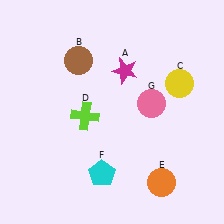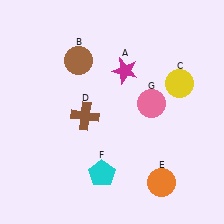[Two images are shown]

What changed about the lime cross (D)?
In Image 1, D is lime. In Image 2, it changed to brown.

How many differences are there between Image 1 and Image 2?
There is 1 difference between the two images.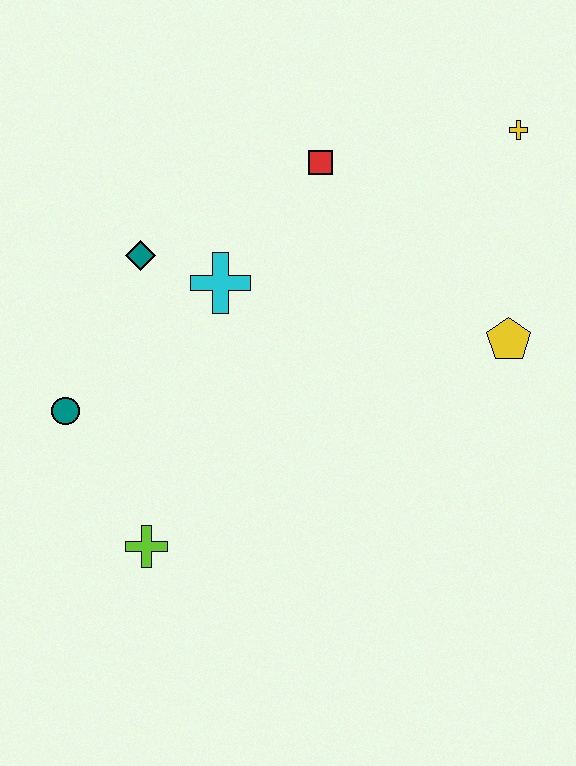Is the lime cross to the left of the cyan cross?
Yes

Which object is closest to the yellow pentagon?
The yellow cross is closest to the yellow pentagon.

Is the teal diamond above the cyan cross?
Yes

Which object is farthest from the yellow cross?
The lime cross is farthest from the yellow cross.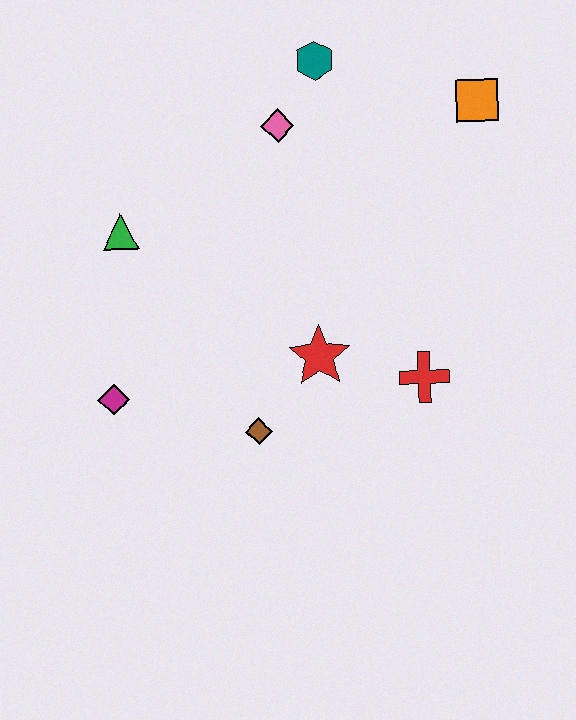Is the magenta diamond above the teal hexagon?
No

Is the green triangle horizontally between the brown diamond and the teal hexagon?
No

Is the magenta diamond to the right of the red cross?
No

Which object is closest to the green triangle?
The magenta diamond is closest to the green triangle.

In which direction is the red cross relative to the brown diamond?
The red cross is to the right of the brown diamond.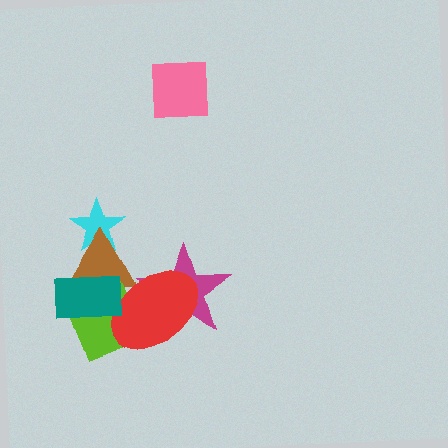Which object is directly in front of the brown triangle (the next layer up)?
The lime diamond is directly in front of the brown triangle.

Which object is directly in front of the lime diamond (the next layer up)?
The red ellipse is directly in front of the lime diamond.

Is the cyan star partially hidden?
Yes, it is partially covered by another shape.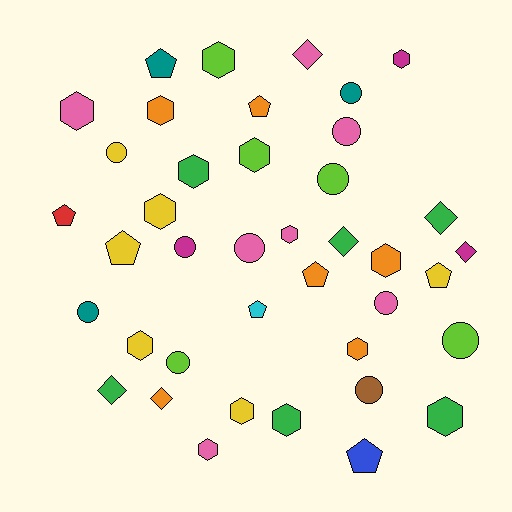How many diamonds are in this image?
There are 6 diamonds.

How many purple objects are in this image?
There are no purple objects.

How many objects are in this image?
There are 40 objects.